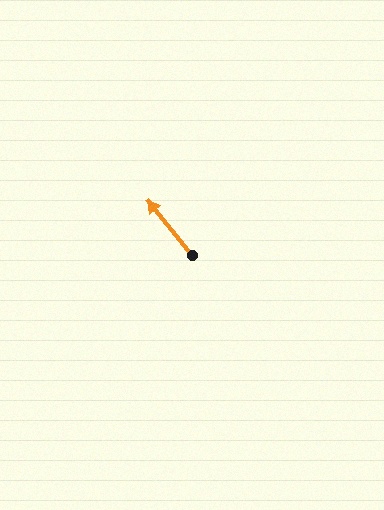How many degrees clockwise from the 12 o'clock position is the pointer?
Approximately 321 degrees.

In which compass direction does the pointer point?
Northwest.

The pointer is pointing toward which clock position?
Roughly 11 o'clock.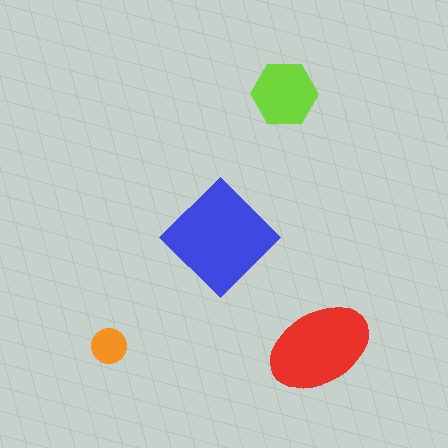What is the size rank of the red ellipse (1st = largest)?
2nd.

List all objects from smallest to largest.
The orange circle, the lime hexagon, the red ellipse, the blue diamond.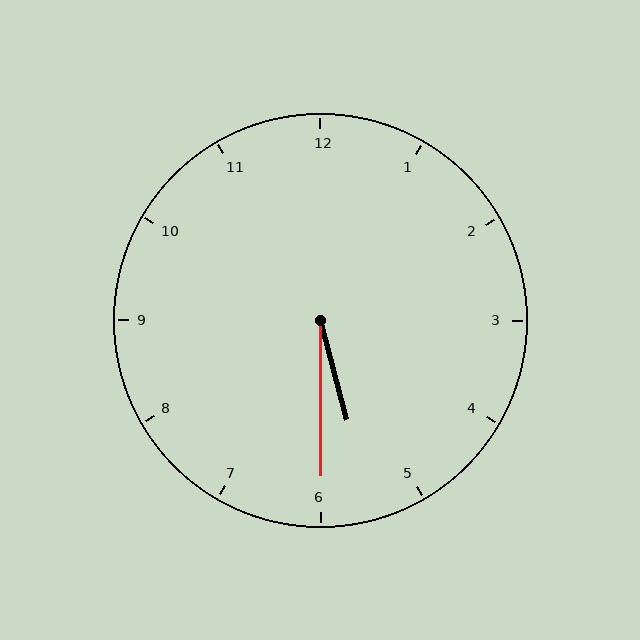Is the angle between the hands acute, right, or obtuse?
It is acute.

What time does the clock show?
5:30.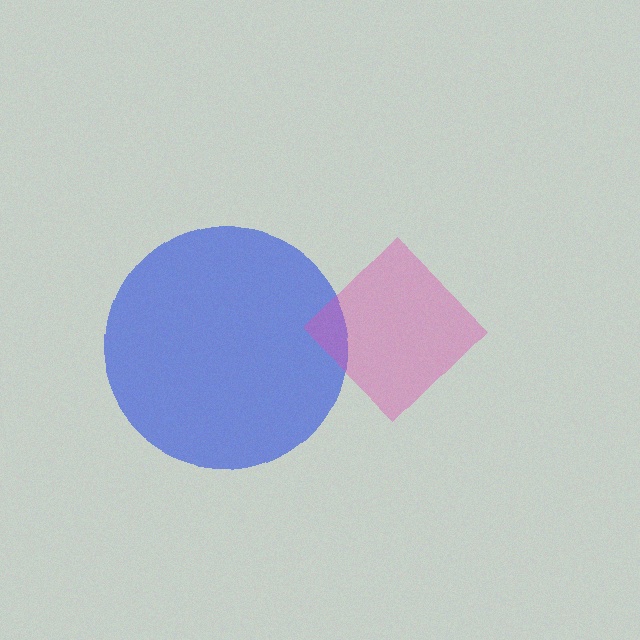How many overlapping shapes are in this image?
There are 2 overlapping shapes in the image.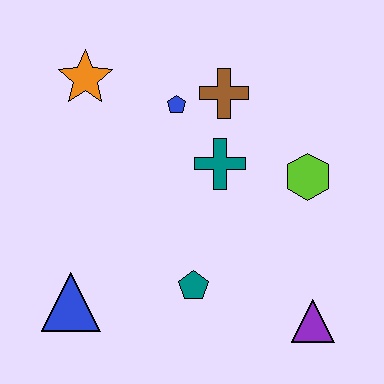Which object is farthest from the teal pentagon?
The orange star is farthest from the teal pentagon.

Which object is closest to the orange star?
The blue pentagon is closest to the orange star.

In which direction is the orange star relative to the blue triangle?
The orange star is above the blue triangle.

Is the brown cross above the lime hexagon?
Yes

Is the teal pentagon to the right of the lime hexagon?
No